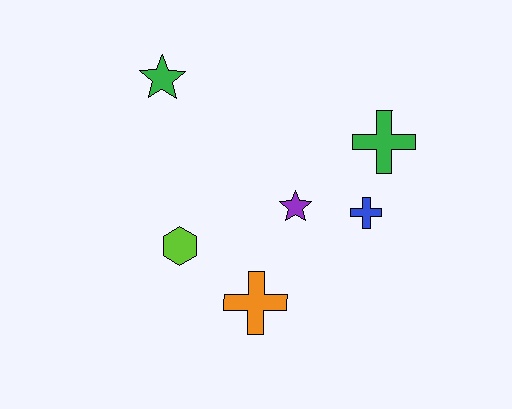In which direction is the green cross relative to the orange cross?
The green cross is above the orange cross.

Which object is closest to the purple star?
The blue cross is closest to the purple star.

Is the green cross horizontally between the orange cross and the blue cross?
No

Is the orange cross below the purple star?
Yes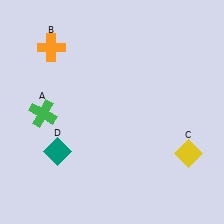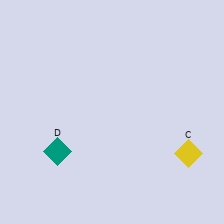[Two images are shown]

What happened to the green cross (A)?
The green cross (A) was removed in Image 2. It was in the bottom-left area of Image 1.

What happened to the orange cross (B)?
The orange cross (B) was removed in Image 2. It was in the top-left area of Image 1.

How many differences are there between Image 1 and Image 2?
There are 2 differences between the two images.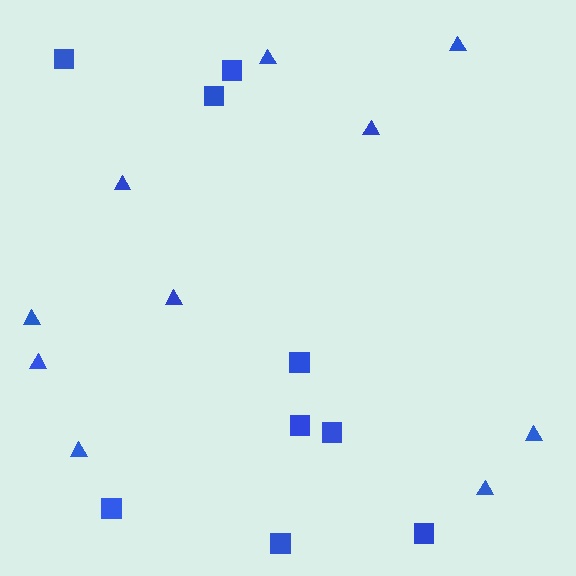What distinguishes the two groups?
There are 2 groups: one group of triangles (10) and one group of squares (9).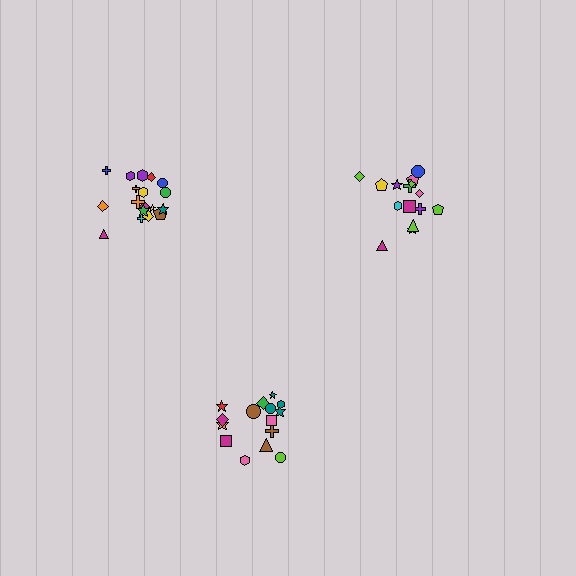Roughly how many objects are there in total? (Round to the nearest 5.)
Roughly 50 objects in total.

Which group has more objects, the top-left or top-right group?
The top-left group.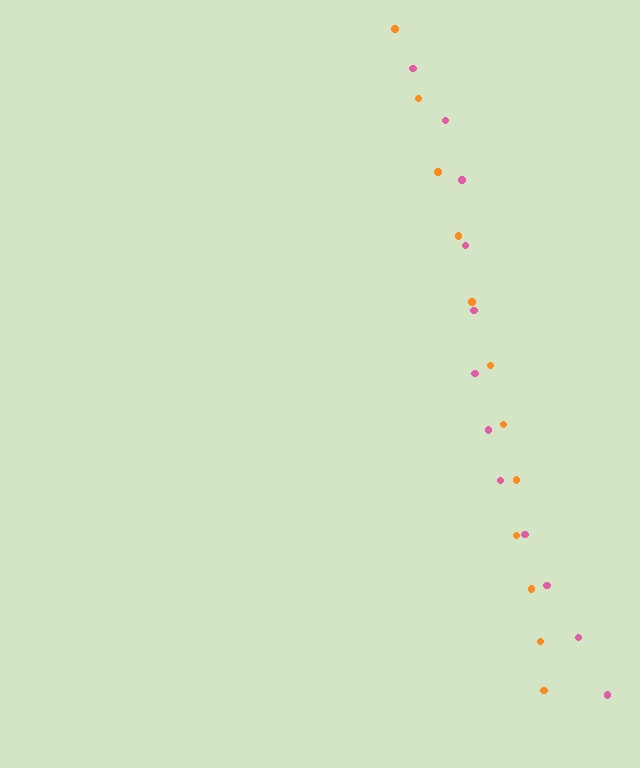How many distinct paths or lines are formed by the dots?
There are 2 distinct paths.